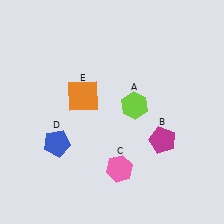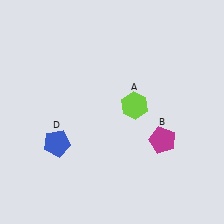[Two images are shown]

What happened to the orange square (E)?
The orange square (E) was removed in Image 2. It was in the top-left area of Image 1.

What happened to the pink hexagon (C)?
The pink hexagon (C) was removed in Image 2. It was in the bottom-right area of Image 1.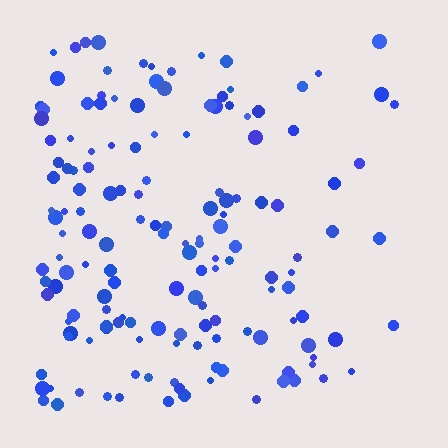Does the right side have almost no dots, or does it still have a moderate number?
Still a moderate number, just noticeably fewer than the left.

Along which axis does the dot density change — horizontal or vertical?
Horizontal.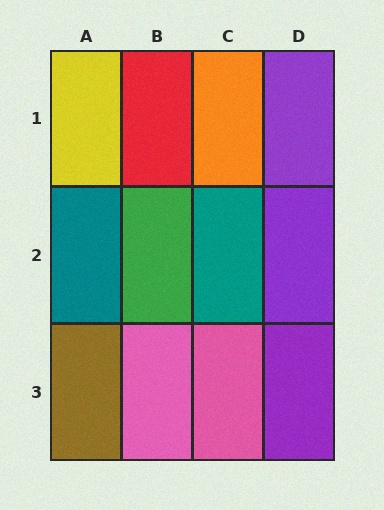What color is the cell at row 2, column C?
Teal.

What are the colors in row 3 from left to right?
Brown, pink, pink, purple.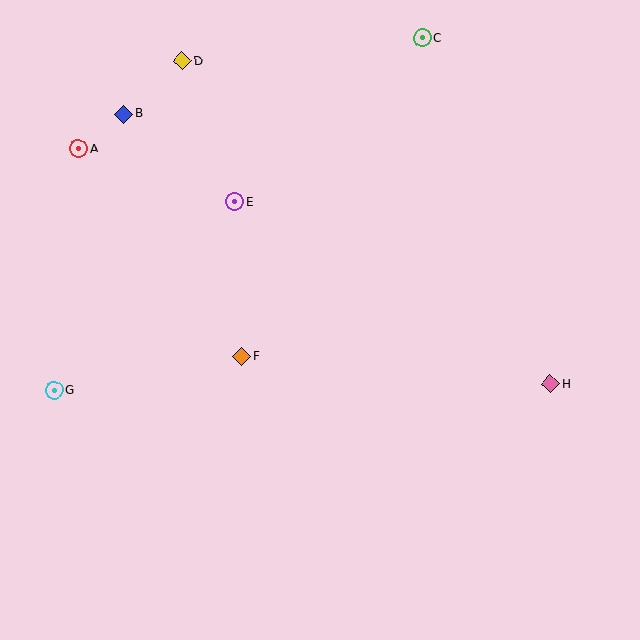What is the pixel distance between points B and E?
The distance between B and E is 142 pixels.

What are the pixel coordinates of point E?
Point E is at (235, 202).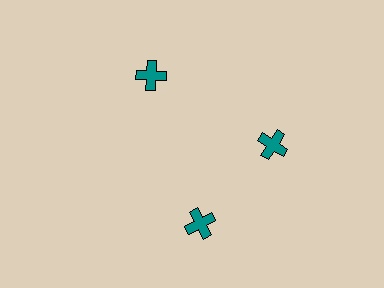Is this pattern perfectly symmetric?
No. The 3 teal crosses are arranged in a ring, but one element near the 7 o'clock position is rotated out of alignment along the ring, breaking the 3-fold rotational symmetry.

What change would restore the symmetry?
The symmetry would be restored by rotating it back into even spacing with its neighbors so that all 3 crosses sit at equal angles and equal distance from the center.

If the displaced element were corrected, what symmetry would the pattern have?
It would have 3-fold rotational symmetry — the pattern would map onto itself every 120 degrees.